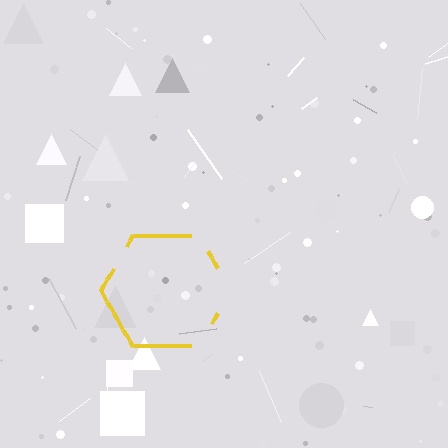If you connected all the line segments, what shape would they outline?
They would outline a hexagon.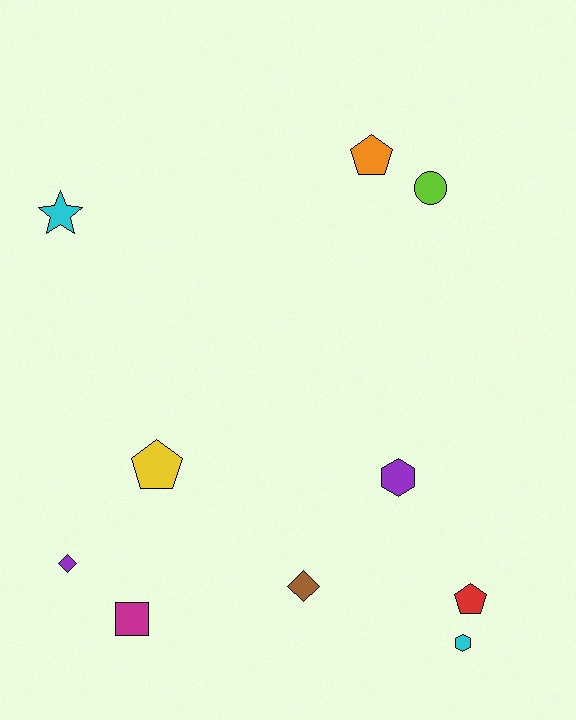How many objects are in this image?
There are 10 objects.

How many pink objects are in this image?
There are no pink objects.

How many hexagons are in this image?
There are 2 hexagons.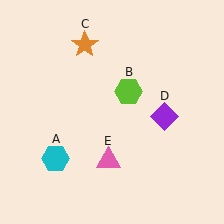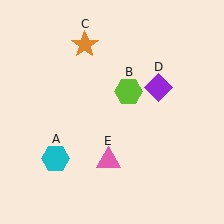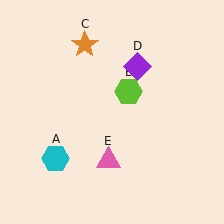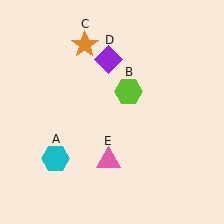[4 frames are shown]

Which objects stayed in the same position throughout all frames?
Cyan hexagon (object A) and lime hexagon (object B) and orange star (object C) and pink triangle (object E) remained stationary.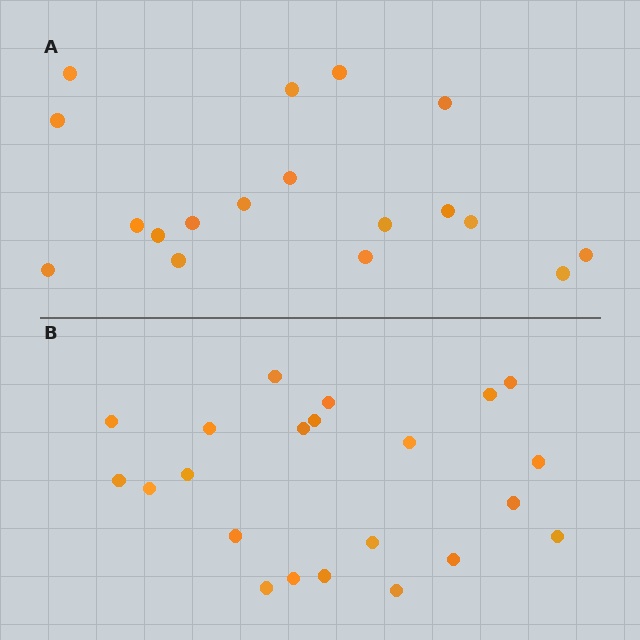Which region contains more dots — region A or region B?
Region B (the bottom region) has more dots.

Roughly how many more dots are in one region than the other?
Region B has about 4 more dots than region A.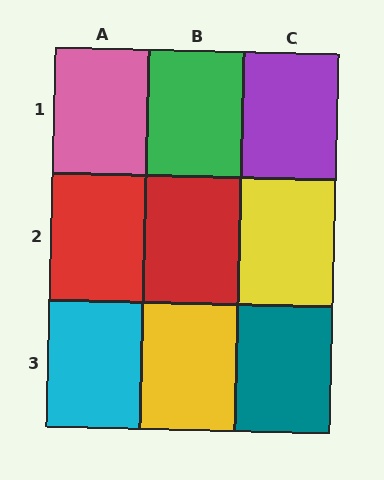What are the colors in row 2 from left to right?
Red, red, yellow.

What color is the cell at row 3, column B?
Yellow.